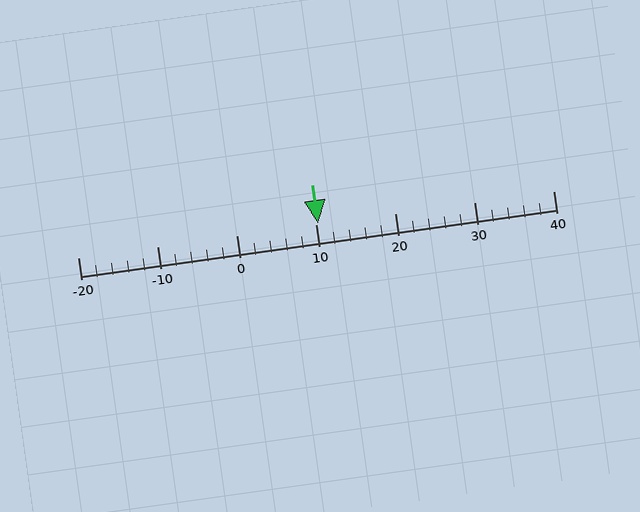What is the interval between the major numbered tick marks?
The major tick marks are spaced 10 units apart.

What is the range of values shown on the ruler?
The ruler shows values from -20 to 40.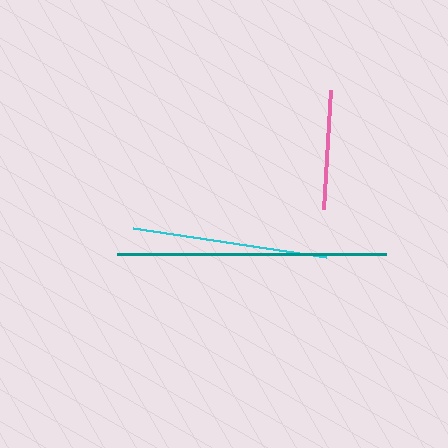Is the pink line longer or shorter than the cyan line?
The cyan line is longer than the pink line.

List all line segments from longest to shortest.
From longest to shortest: teal, cyan, pink.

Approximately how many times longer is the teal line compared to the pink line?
The teal line is approximately 2.3 times the length of the pink line.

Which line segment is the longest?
The teal line is the longest at approximately 270 pixels.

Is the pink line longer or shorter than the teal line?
The teal line is longer than the pink line.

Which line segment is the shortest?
The pink line is the shortest at approximately 119 pixels.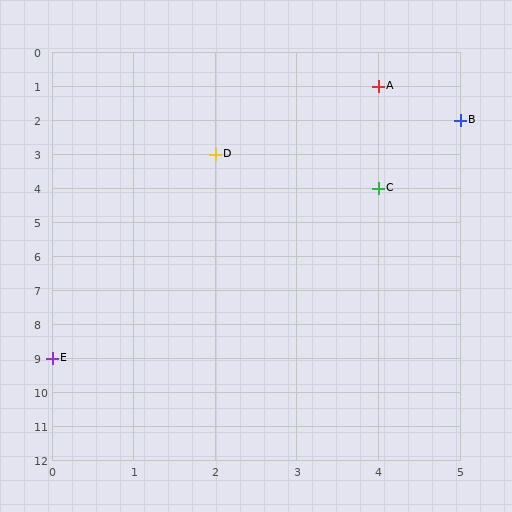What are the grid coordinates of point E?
Point E is at grid coordinates (0, 9).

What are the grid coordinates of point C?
Point C is at grid coordinates (4, 4).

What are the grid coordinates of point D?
Point D is at grid coordinates (2, 3).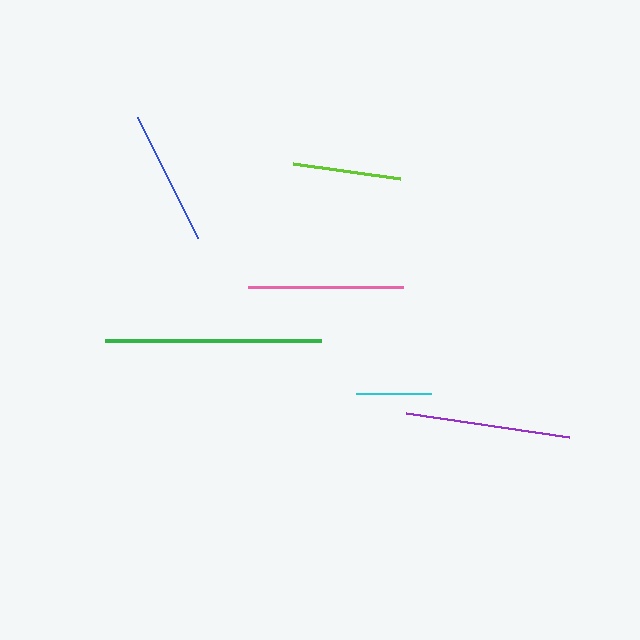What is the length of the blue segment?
The blue segment is approximately 135 pixels long.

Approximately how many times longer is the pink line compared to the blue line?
The pink line is approximately 1.2 times the length of the blue line.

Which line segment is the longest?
The green line is the longest at approximately 216 pixels.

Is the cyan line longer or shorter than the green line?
The green line is longer than the cyan line.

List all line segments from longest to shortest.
From longest to shortest: green, purple, pink, blue, lime, cyan.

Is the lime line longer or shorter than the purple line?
The purple line is longer than the lime line.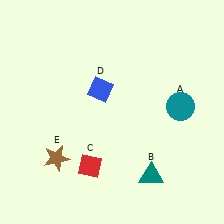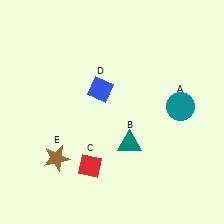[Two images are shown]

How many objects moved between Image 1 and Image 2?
1 object moved between the two images.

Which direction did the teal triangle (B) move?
The teal triangle (B) moved up.